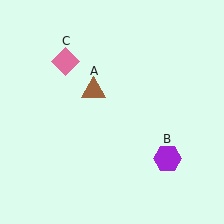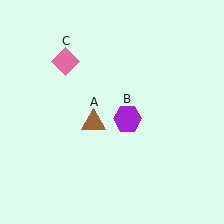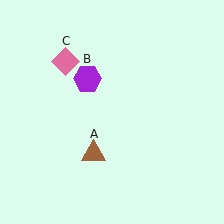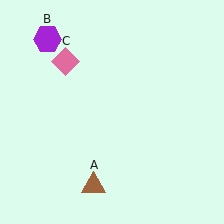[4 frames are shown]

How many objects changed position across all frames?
2 objects changed position: brown triangle (object A), purple hexagon (object B).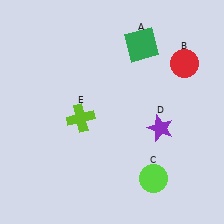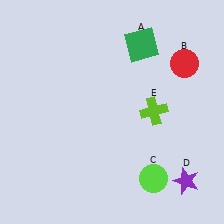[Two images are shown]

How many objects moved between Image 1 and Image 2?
2 objects moved between the two images.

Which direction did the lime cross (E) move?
The lime cross (E) moved right.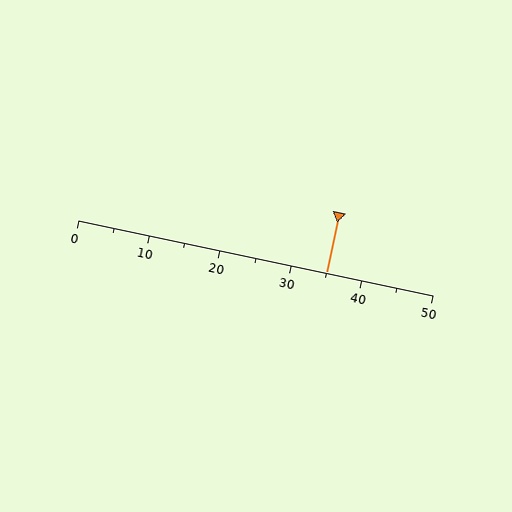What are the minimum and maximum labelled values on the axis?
The axis runs from 0 to 50.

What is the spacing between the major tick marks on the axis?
The major ticks are spaced 10 apart.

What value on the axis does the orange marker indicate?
The marker indicates approximately 35.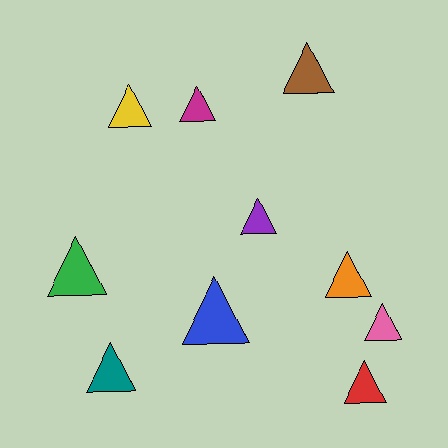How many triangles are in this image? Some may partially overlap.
There are 10 triangles.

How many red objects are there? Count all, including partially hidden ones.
There is 1 red object.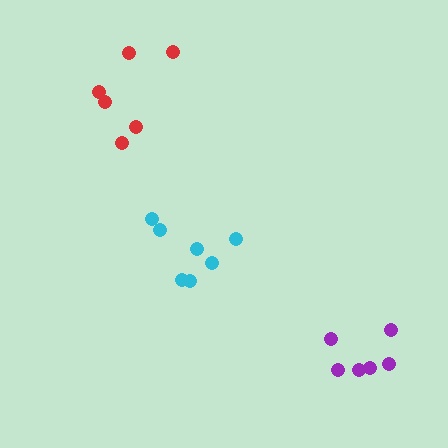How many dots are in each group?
Group 1: 7 dots, Group 2: 6 dots, Group 3: 6 dots (19 total).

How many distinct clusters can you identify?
There are 3 distinct clusters.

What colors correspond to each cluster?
The clusters are colored: cyan, purple, red.